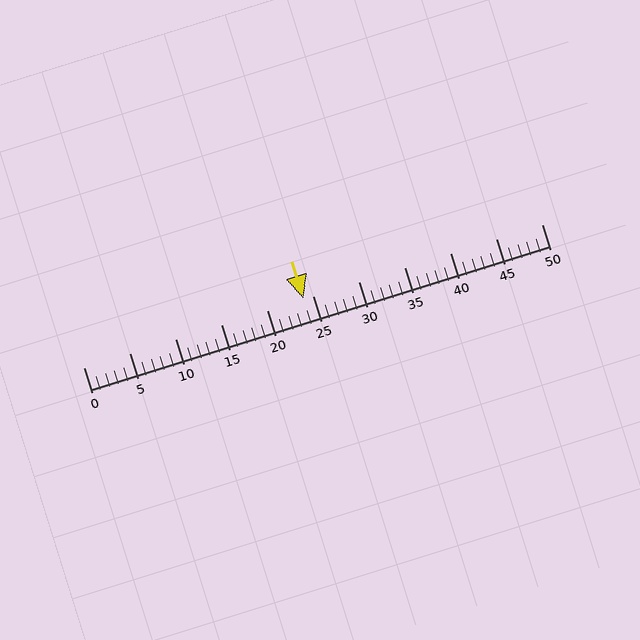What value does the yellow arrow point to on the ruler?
The yellow arrow points to approximately 24.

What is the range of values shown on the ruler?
The ruler shows values from 0 to 50.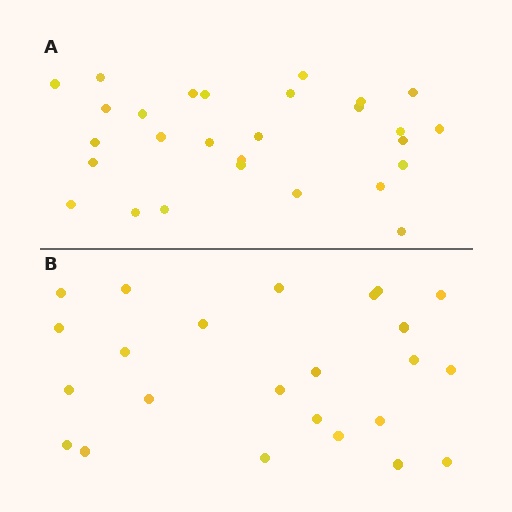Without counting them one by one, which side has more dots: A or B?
Region A (the top region) has more dots.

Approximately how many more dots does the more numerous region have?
Region A has about 4 more dots than region B.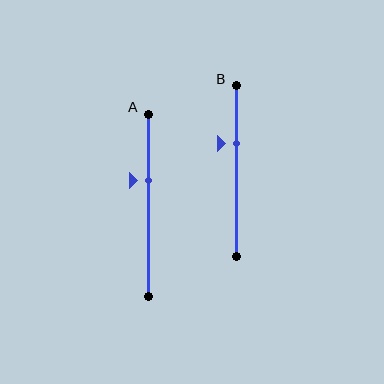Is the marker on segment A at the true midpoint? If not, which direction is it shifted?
No, the marker on segment A is shifted upward by about 13% of the segment length.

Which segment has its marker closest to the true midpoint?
Segment A has its marker closest to the true midpoint.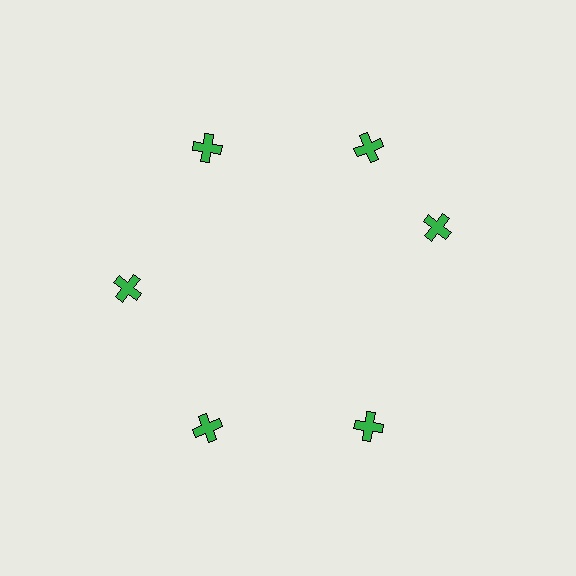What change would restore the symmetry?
The symmetry would be restored by rotating it back into even spacing with its neighbors so that all 6 crosses sit at equal angles and equal distance from the center.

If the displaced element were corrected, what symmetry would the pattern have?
It would have 6-fold rotational symmetry — the pattern would map onto itself every 60 degrees.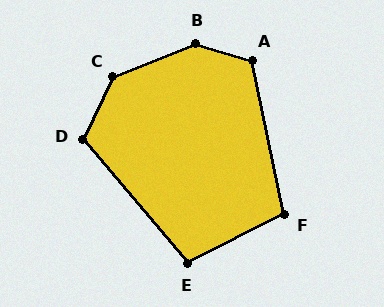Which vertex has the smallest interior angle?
E, at approximately 103 degrees.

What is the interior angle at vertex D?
Approximately 114 degrees (obtuse).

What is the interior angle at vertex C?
Approximately 138 degrees (obtuse).